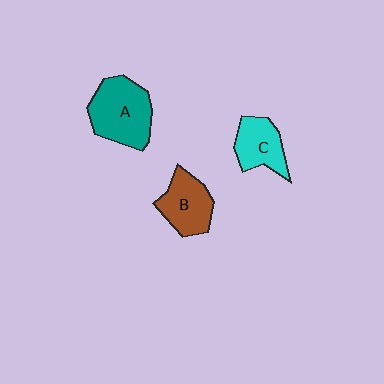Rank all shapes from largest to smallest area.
From largest to smallest: A (teal), B (brown), C (cyan).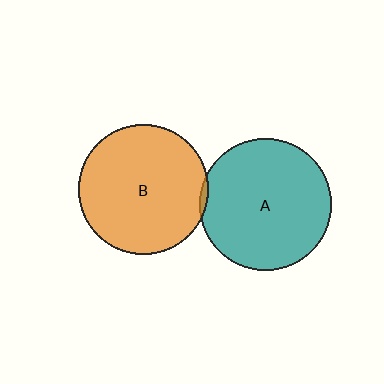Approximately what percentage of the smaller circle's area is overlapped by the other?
Approximately 5%.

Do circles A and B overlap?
Yes.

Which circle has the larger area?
Circle A (teal).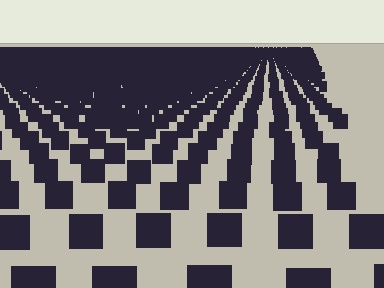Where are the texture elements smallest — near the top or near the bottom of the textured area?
Near the top.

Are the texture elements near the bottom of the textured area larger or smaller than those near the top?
Larger. Near the bottom, elements are closer to the viewer and appear at a bigger on-screen size.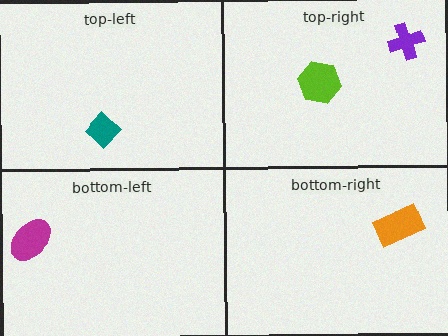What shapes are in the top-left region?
The teal diamond.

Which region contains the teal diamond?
The top-left region.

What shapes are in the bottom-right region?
The orange rectangle.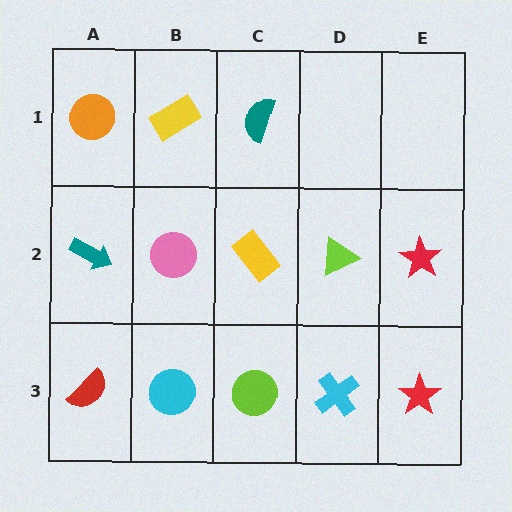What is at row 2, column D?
A lime triangle.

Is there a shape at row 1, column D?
No, that cell is empty.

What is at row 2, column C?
A yellow rectangle.